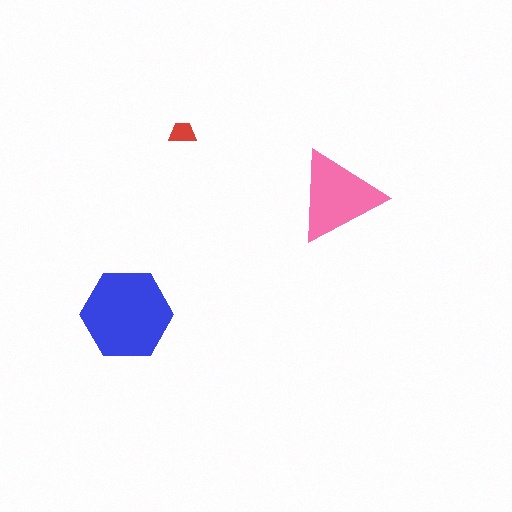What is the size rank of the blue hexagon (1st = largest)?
1st.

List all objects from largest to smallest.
The blue hexagon, the pink triangle, the red trapezoid.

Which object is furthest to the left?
The blue hexagon is leftmost.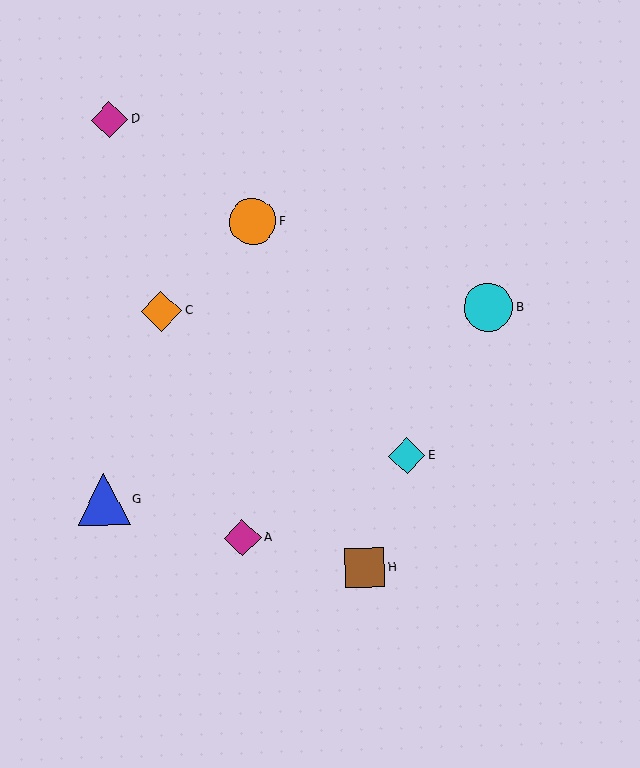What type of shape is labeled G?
Shape G is a blue triangle.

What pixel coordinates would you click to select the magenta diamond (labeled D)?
Click at (110, 119) to select the magenta diamond D.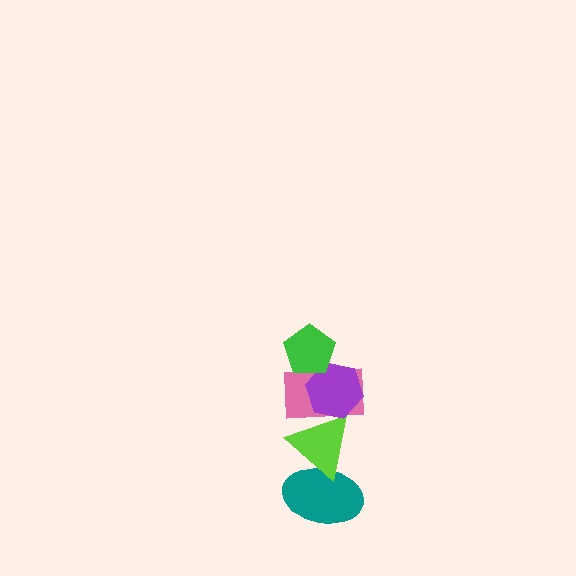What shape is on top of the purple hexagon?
The green pentagon is on top of the purple hexagon.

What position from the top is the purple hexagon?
The purple hexagon is 2nd from the top.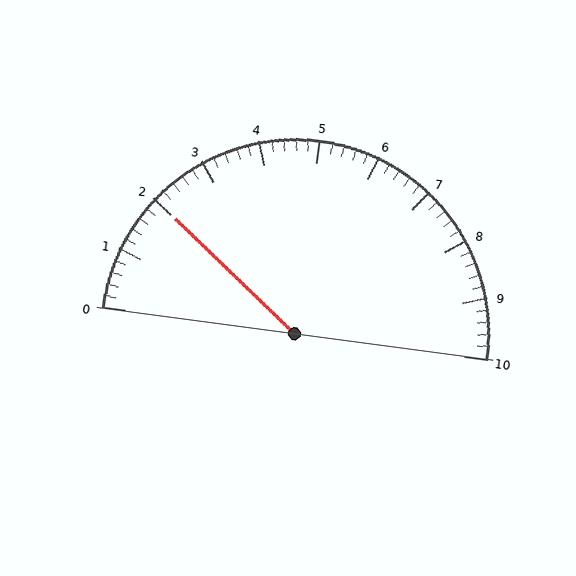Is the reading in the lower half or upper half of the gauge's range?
The reading is in the lower half of the range (0 to 10).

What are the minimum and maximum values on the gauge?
The gauge ranges from 0 to 10.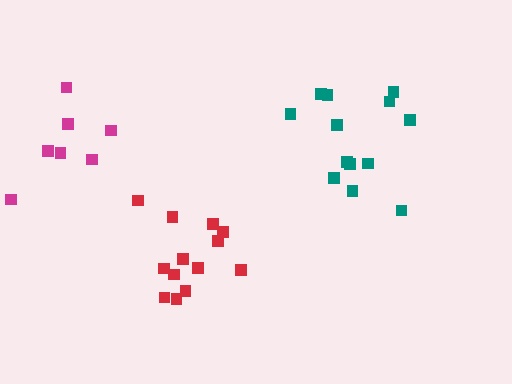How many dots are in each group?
Group 1: 7 dots, Group 2: 13 dots, Group 3: 13 dots (33 total).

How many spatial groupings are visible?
There are 3 spatial groupings.